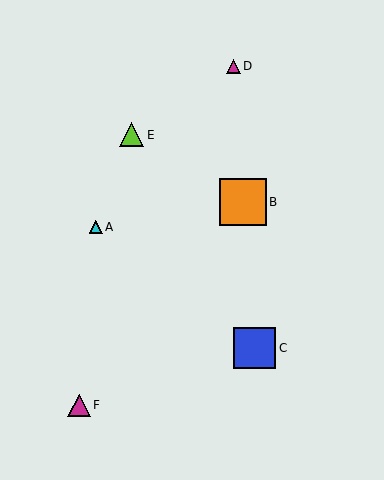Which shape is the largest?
The orange square (labeled B) is the largest.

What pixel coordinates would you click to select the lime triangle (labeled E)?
Click at (132, 135) to select the lime triangle E.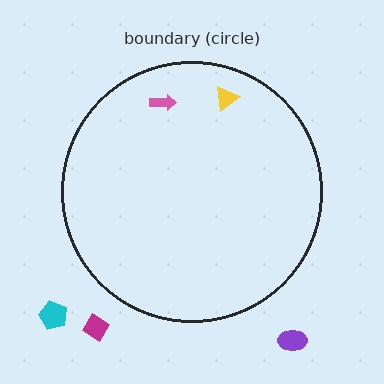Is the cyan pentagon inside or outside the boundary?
Outside.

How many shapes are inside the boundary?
2 inside, 3 outside.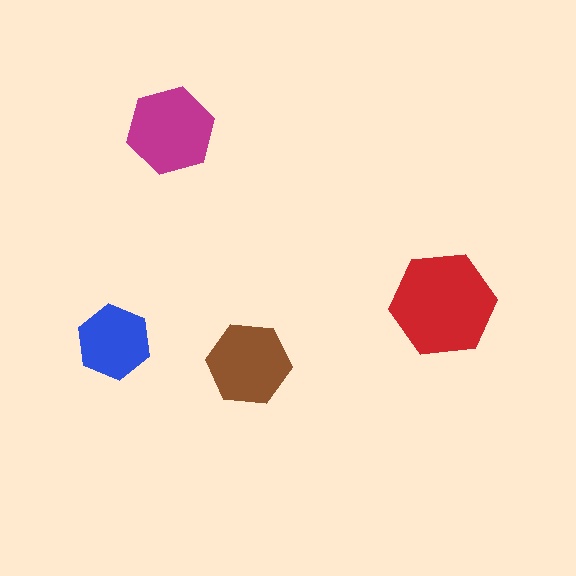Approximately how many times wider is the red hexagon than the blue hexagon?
About 1.5 times wider.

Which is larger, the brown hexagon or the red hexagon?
The red one.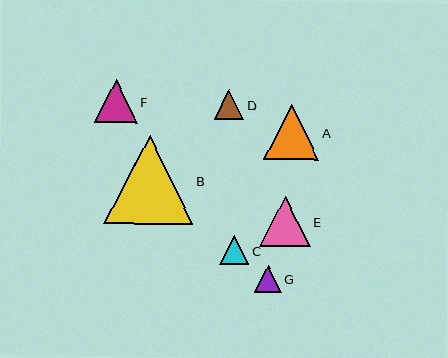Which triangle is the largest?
Triangle B is the largest with a size of approximately 89 pixels.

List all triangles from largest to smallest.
From largest to smallest: B, A, E, F, D, C, G.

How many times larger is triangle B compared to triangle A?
Triangle B is approximately 1.6 times the size of triangle A.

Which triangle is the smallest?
Triangle G is the smallest with a size of approximately 27 pixels.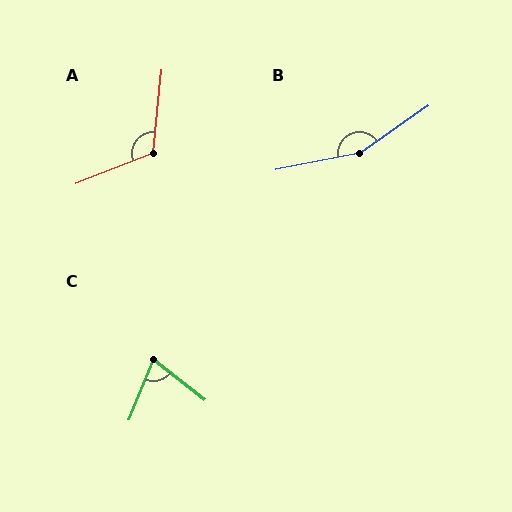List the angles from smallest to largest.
C (74°), A (117°), B (156°).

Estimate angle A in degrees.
Approximately 117 degrees.